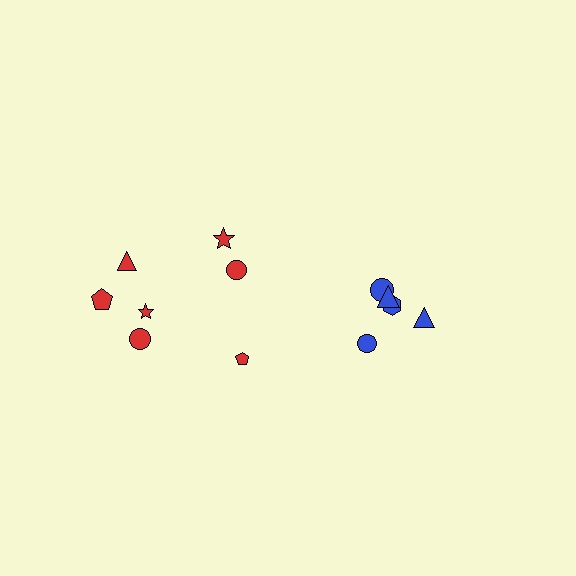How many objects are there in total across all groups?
There are 12 objects.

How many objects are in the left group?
There are 7 objects.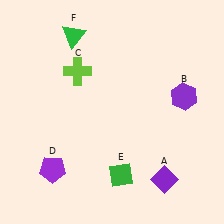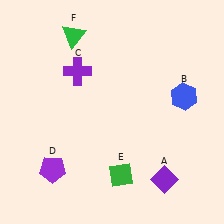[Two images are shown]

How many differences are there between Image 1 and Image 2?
There are 2 differences between the two images.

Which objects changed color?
B changed from purple to blue. C changed from lime to purple.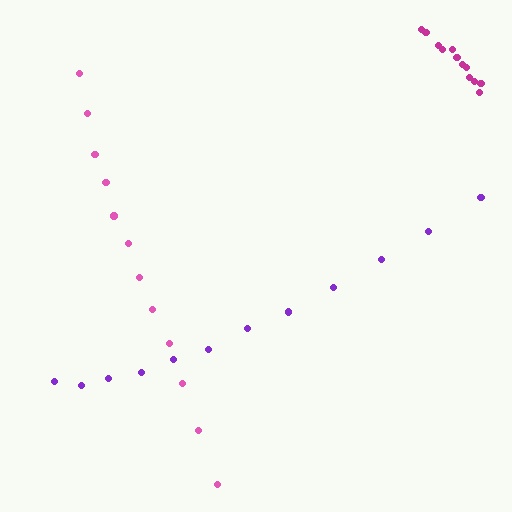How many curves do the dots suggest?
There are 3 distinct paths.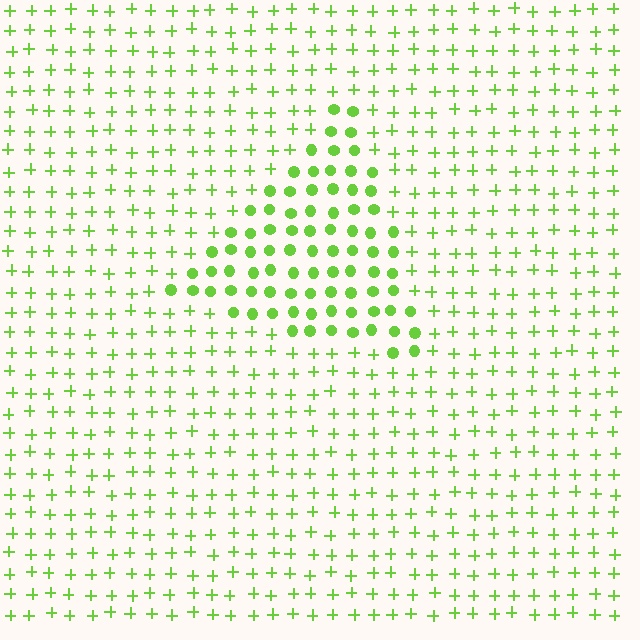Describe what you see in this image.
The image is filled with small lime elements arranged in a uniform grid. A triangle-shaped region contains circles, while the surrounding area contains plus signs. The boundary is defined purely by the change in element shape.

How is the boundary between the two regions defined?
The boundary is defined by a change in element shape: circles inside vs. plus signs outside. All elements share the same color and spacing.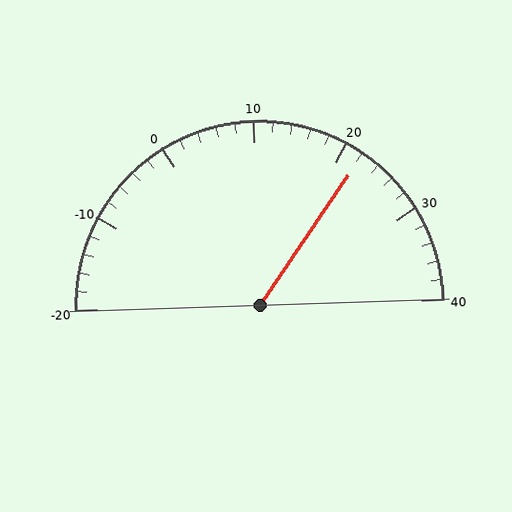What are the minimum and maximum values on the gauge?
The gauge ranges from -20 to 40.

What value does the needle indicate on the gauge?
The needle indicates approximately 22.